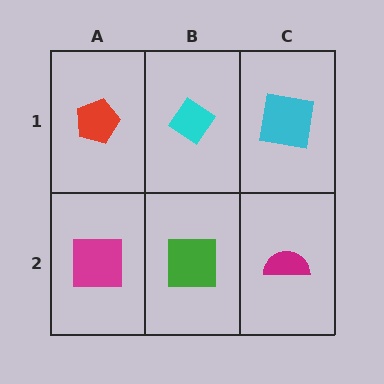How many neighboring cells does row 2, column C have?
2.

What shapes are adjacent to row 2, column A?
A red pentagon (row 1, column A), a green square (row 2, column B).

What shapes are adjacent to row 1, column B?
A green square (row 2, column B), a red pentagon (row 1, column A), a cyan square (row 1, column C).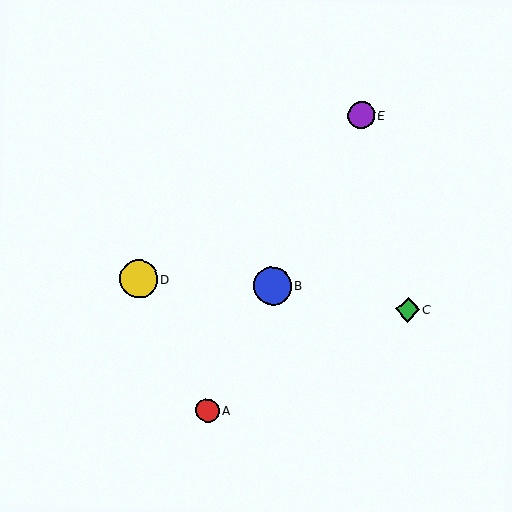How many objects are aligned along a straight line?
3 objects (A, B, E) are aligned along a straight line.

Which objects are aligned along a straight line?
Objects A, B, E are aligned along a straight line.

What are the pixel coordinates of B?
Object B is at (272, 286).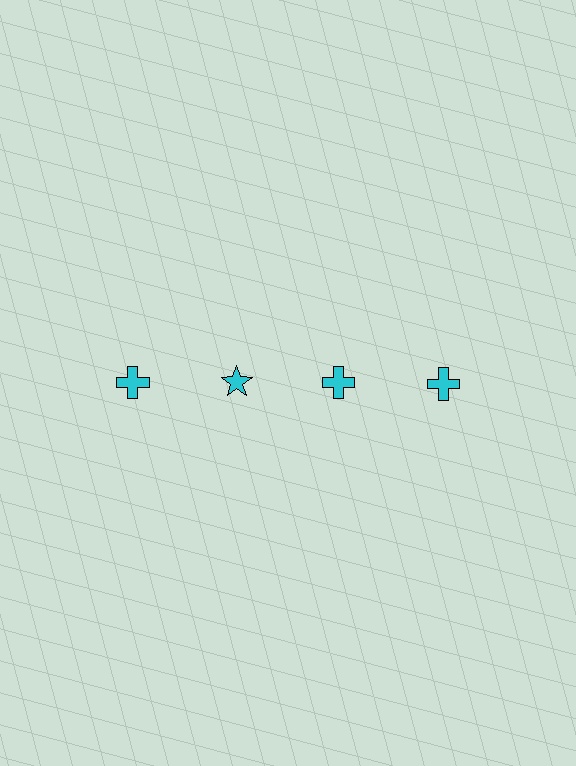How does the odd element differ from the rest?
It has a different shape: star instead of cross.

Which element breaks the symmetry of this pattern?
The cyan star in the top row, second from left column breaks the symmetry. All other shapes are cyan crosses.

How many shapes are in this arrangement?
There are 4 shapes arranged in a grid pattern.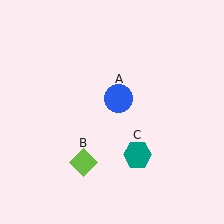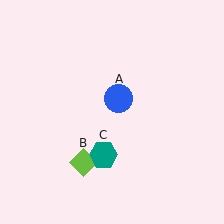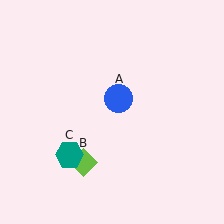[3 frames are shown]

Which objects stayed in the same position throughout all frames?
Blue circle (object A) and lime diamond (object B) remained stationary.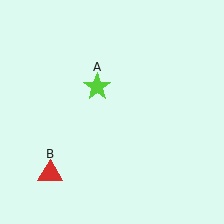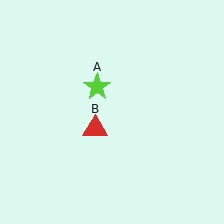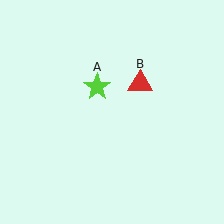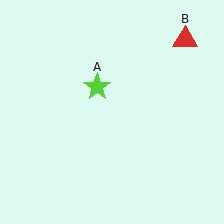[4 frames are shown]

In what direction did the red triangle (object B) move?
The red triangle (object B) moved up and to the right.